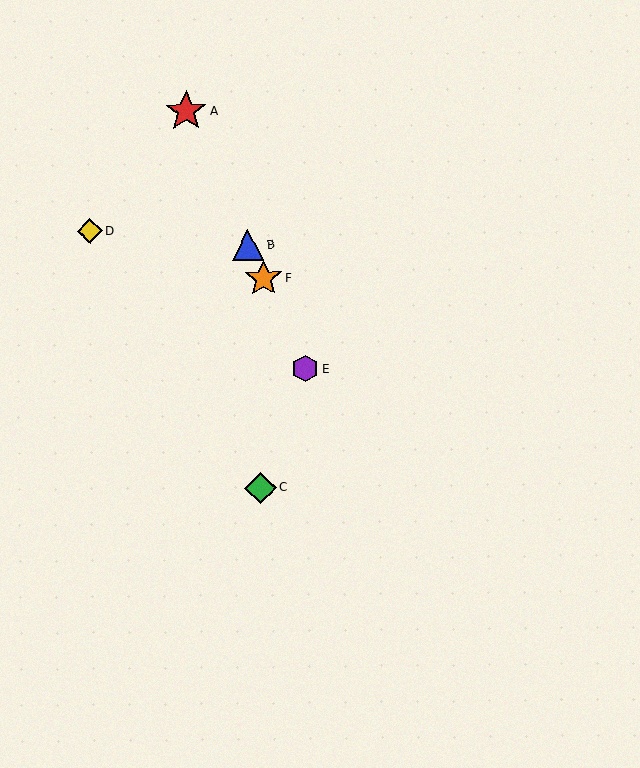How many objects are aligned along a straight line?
4 objects (A, B, E, F) are aligned along a straight line.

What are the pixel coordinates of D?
Object D is at (90, 231).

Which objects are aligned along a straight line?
Objects A, B, E, F are aligned along a straight line.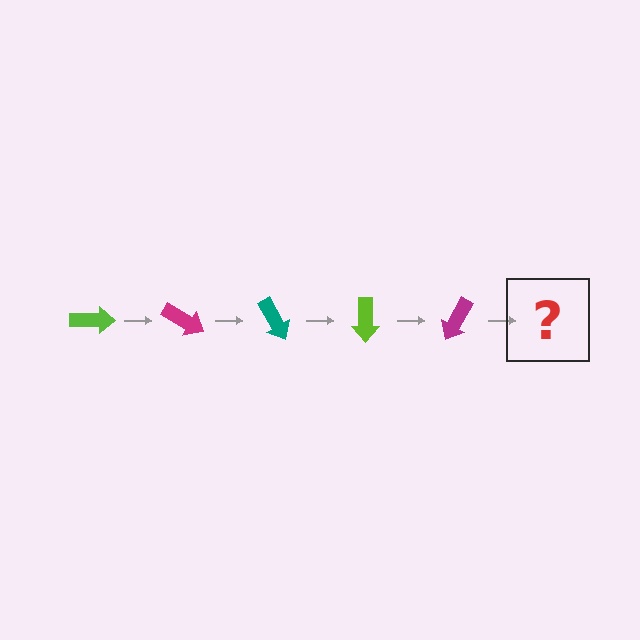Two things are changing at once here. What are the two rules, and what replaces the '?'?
The two rules are that it rotates 30 degrees each step and the color cycles through lime, magenta, and teal. The '?' should be a teal arrow, rotated 150 degrees from the start.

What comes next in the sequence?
The next element should be a teal arrow, rotated 150 degrees from the start.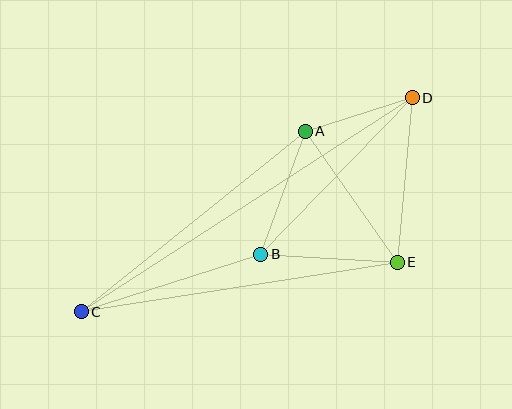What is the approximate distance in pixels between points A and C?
The distance between A and C is approximately 288 pixels.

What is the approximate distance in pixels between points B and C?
The distance between B and C is approximately 189 pixels.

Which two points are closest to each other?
Points A and D are closest to each other.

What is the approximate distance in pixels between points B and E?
The distance between B and E is approximately 137 pixels.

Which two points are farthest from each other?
Points C and D are farthest from each other.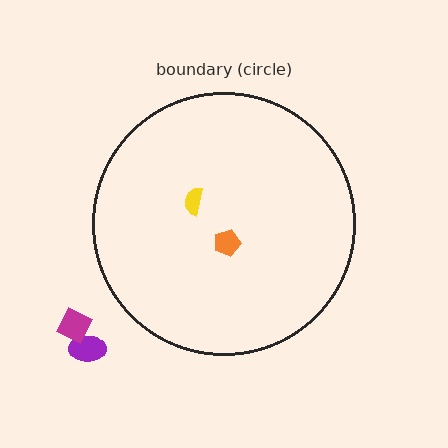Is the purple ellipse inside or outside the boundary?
Outside.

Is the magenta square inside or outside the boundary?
Outside.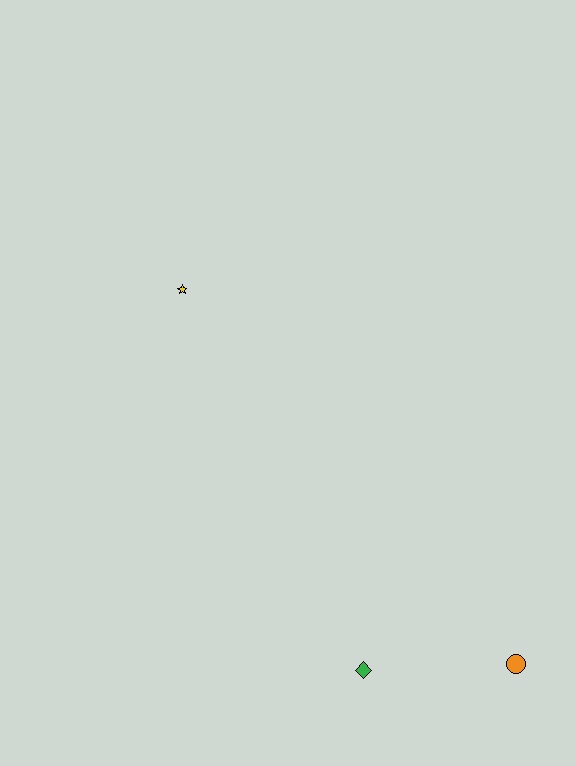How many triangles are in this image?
There are no triangles.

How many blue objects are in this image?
There are no blue objects.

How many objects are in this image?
There are 3 objects.